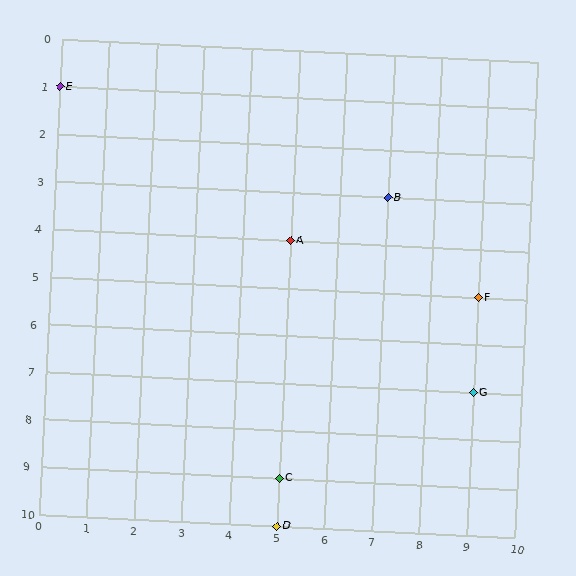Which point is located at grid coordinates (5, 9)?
Point C is at (5, 9).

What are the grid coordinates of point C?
Point C is at grid coordinates (5, 9).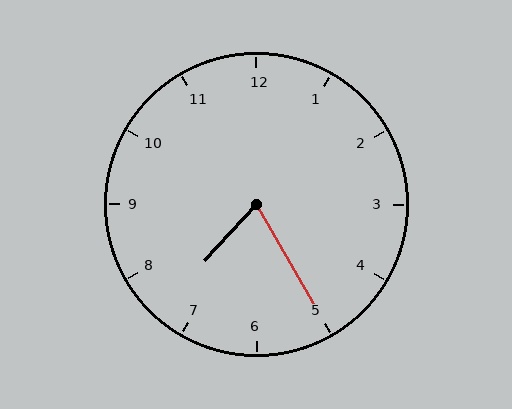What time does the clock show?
7:25.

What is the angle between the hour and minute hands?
Approximately 72 degrees.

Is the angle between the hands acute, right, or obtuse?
It is acute.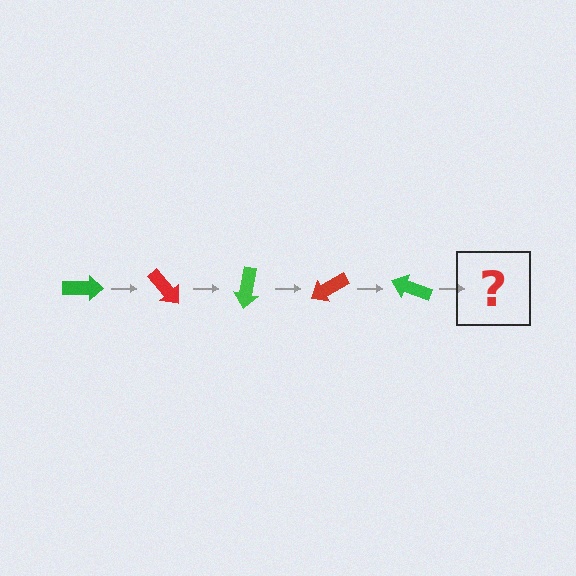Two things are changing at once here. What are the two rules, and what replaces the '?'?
The two rules are that it rotates 50 degrees each step and the color cycles through green and red. The '?' should be a red arrow, rotated 250 degrees from the start.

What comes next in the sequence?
The next element should be a red arrow, rotated 250 degrees from the start.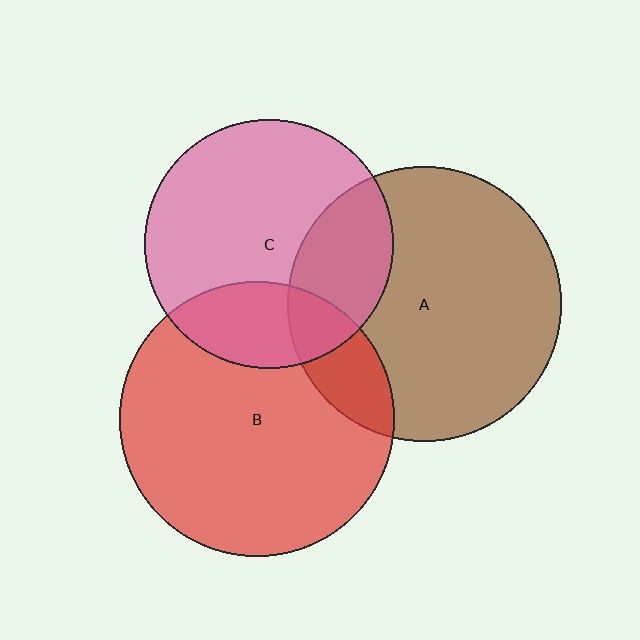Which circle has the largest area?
Circle B (red).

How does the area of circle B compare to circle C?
Approximately 1.2 times.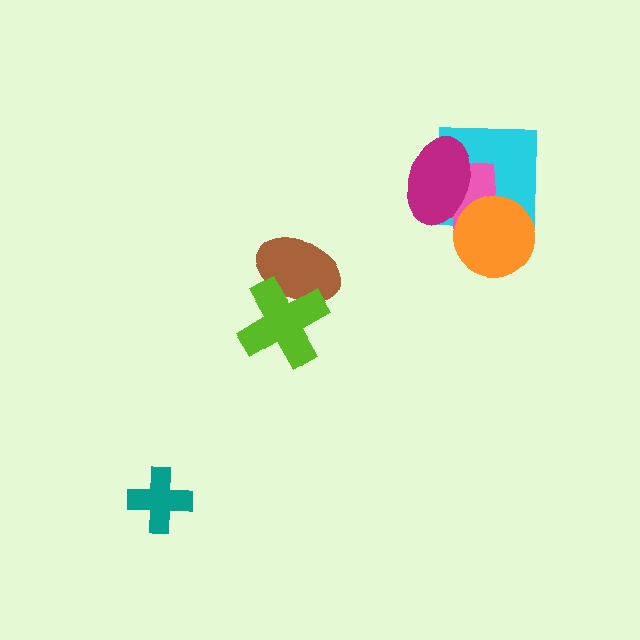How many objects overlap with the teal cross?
0 objects overlap with the teal cross.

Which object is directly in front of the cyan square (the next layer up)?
The pink rectangle is directly in front of the cyan square.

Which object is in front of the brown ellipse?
The lime cross is in front of the brown ellipse.